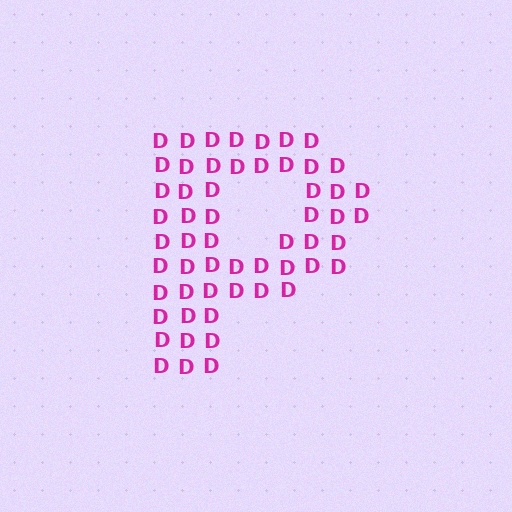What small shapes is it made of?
It is made of small letter D's.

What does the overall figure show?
The overall figure shows the letter P.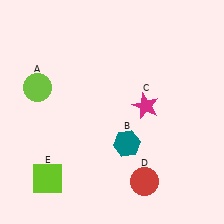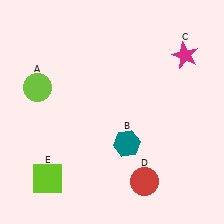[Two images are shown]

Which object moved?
The magenta star (C) moved up.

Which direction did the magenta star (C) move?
The magenta star (C) moved up.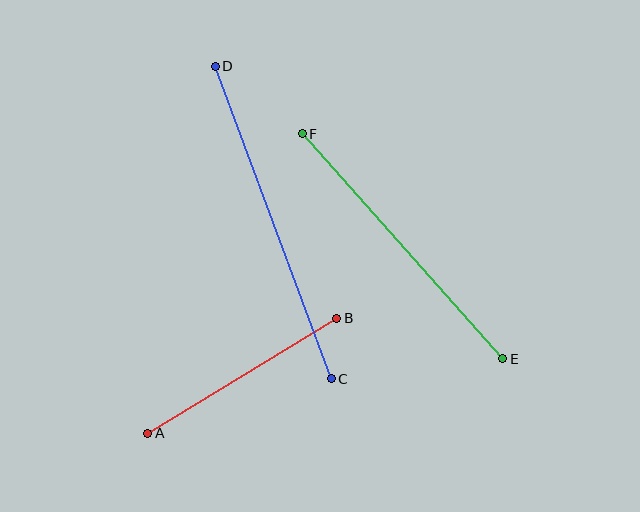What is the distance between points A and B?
The distance is approximately 221 pixels.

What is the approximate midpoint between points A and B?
The midpoint is at approximately (242, 376) pixels.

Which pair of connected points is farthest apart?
Points C and D are farthest apart.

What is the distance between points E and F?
The distance is approximately 302 pixels.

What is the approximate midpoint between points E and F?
The midpoint is at approximately (402, 246) pixels.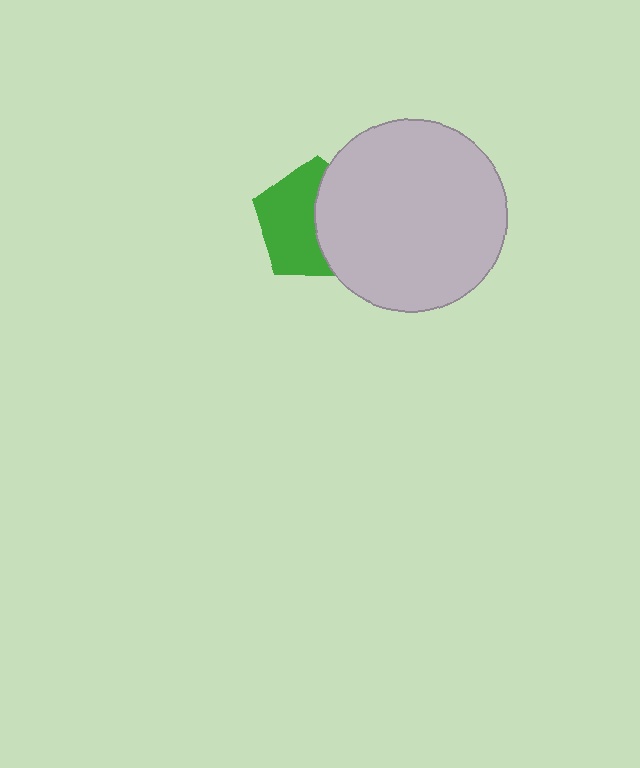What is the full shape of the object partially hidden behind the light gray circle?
The partially hidden object is a green pentagon.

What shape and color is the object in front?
The object in front is a light gray circle.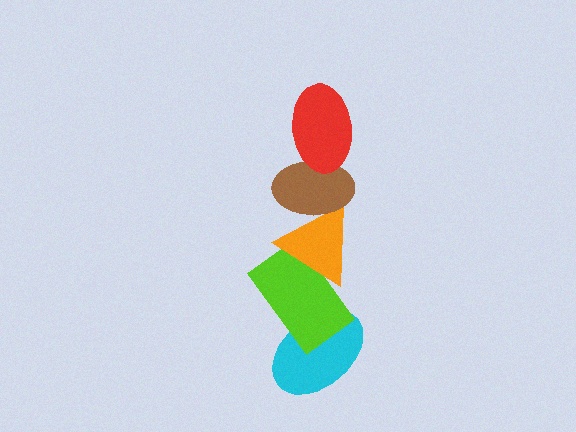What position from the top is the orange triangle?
The orange triangle is 3rd from the top.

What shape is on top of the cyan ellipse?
The lime rectangle is on top of the cyan ellipse.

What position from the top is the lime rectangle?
The lime rectangle is 4th from the top.